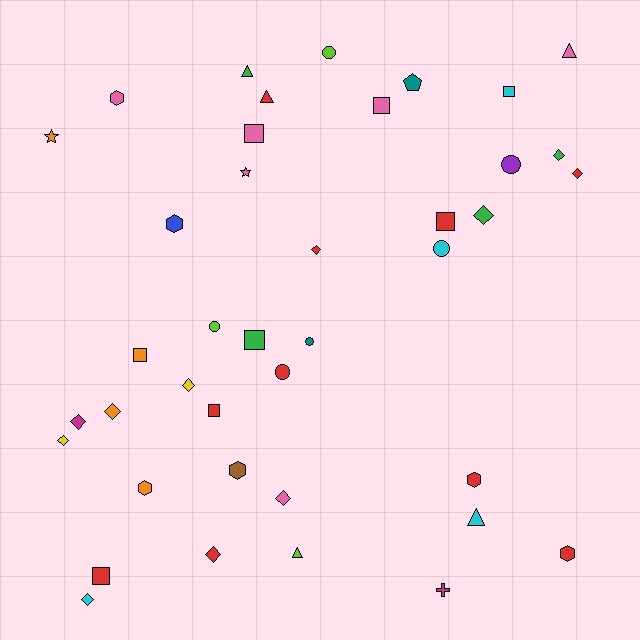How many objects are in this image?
There are 40 objects.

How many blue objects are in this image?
There is 1 blue object.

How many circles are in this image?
There are 6 circles.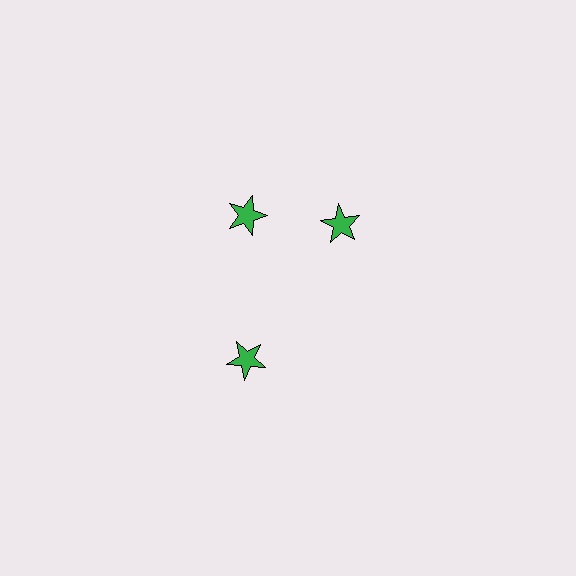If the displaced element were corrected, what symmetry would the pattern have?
It would have 3-fold rotational symmetry — the pattern would map onto itself every 120 degrees.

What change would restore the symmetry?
The symmetry would be restored by rotating it back into even spacing with its neighbors so that all 3 stars sit at equal angles and equal distance from the center.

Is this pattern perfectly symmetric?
No. The 3 green stars are arranged in a ring, but one element near the 3 o'clock position is rotated out of alignment along the ring, breaking the 3-fold rotational symmetry.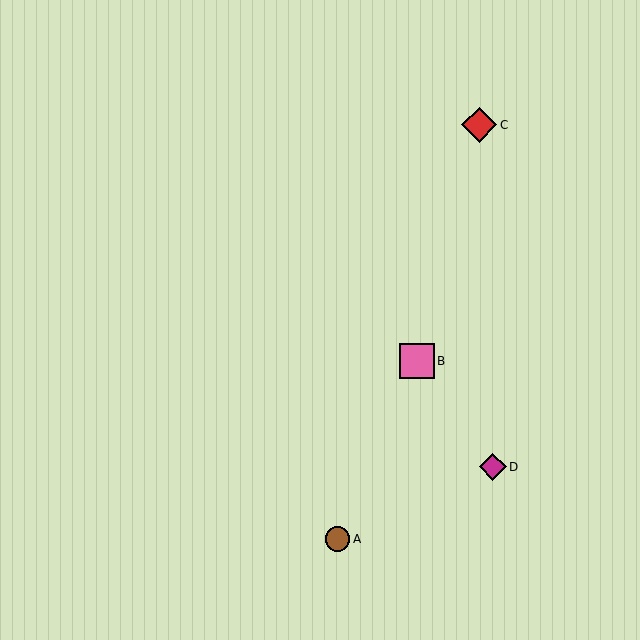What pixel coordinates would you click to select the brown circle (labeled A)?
Click at (337, 539) to select the brown circle A.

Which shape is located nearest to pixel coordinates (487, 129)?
The red diamond (labeled C) at (479, 125) is nearest to that location.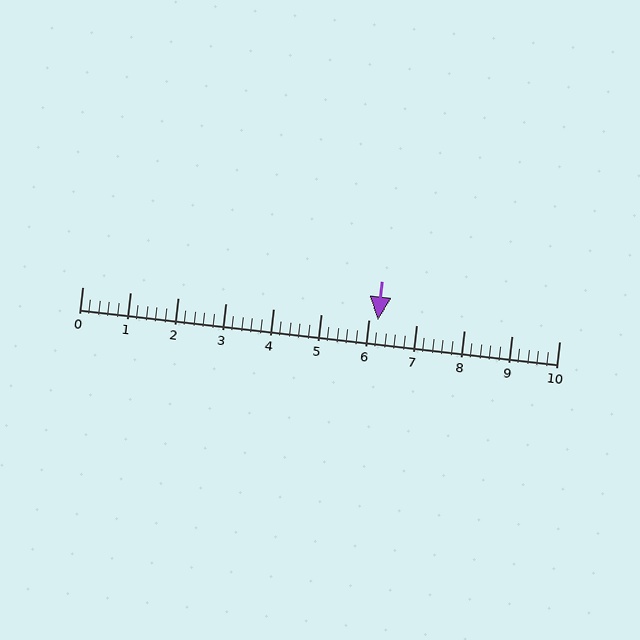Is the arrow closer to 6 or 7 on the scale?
The arrow is closer to 6.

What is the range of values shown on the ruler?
The ruler shows values from 0 to 10.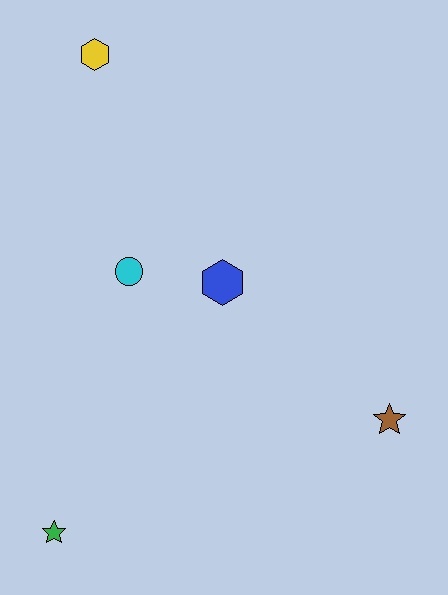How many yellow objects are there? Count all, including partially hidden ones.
There is 1 yellow object.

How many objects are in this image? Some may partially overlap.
There are 5 objects.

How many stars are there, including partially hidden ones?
There are 2 stars.